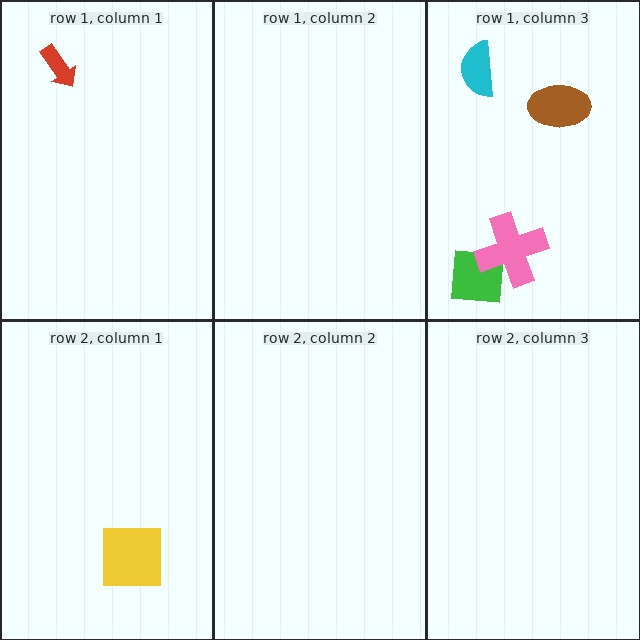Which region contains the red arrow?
The row 1, column 1 region.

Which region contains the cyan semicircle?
The row 1, column 3 region.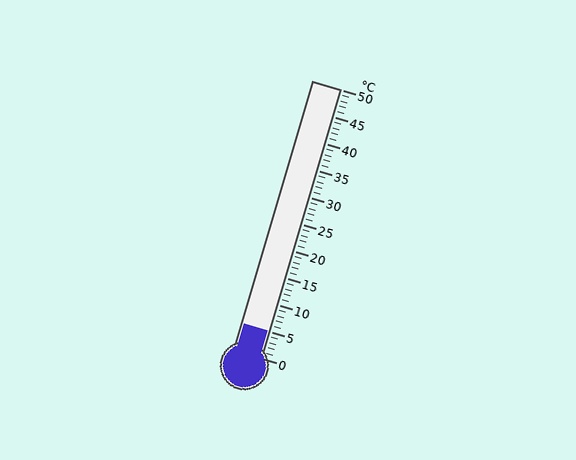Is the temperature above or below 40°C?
The temperature is below 40°C.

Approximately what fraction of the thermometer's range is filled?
The thermometer is filled to approximately 10% of its range.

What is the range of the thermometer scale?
The thermometer scale ranges from 0°C to 50°C.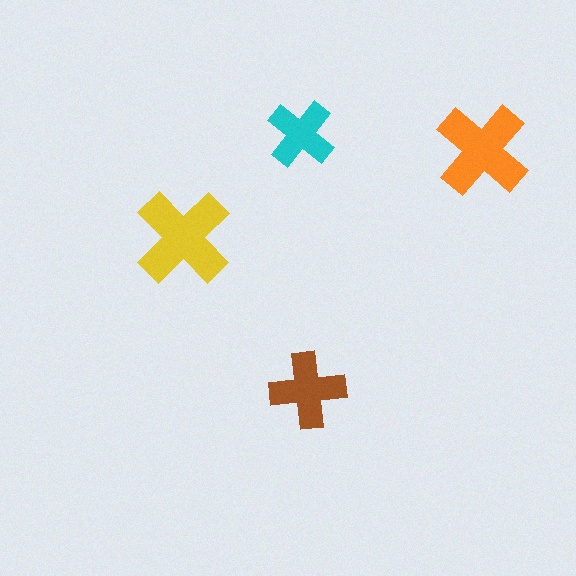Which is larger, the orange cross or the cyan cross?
The orange one.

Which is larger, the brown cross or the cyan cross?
The brown one.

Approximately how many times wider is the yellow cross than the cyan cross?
About 1.5 times wider.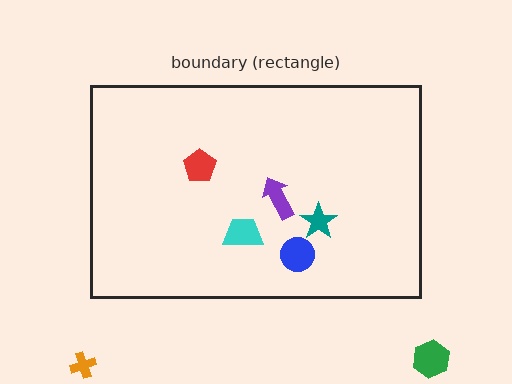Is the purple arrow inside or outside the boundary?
Inside.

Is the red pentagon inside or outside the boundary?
Inside.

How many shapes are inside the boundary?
5 inside, 2 outside.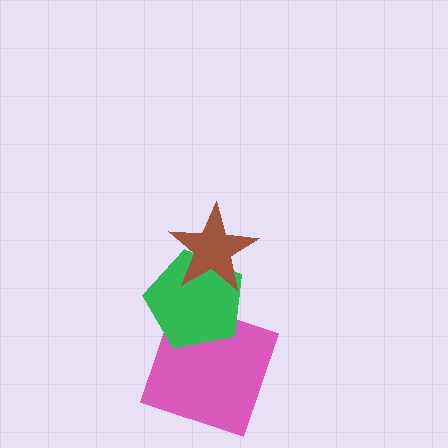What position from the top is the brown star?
The brown star is 1st from the top.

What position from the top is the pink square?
The pink square is 3rd from the top.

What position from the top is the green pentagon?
The green pentagon is 2nd from the top.